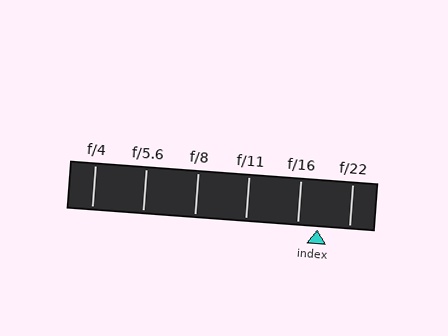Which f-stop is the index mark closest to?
The index mark is closest to f/16.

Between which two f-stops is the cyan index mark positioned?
The index mark is between f/16 and f/22.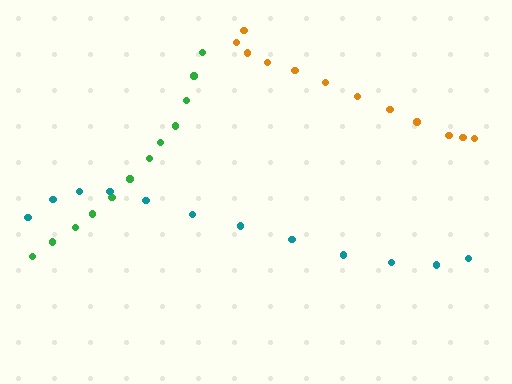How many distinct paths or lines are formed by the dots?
There are 3 distinct paths.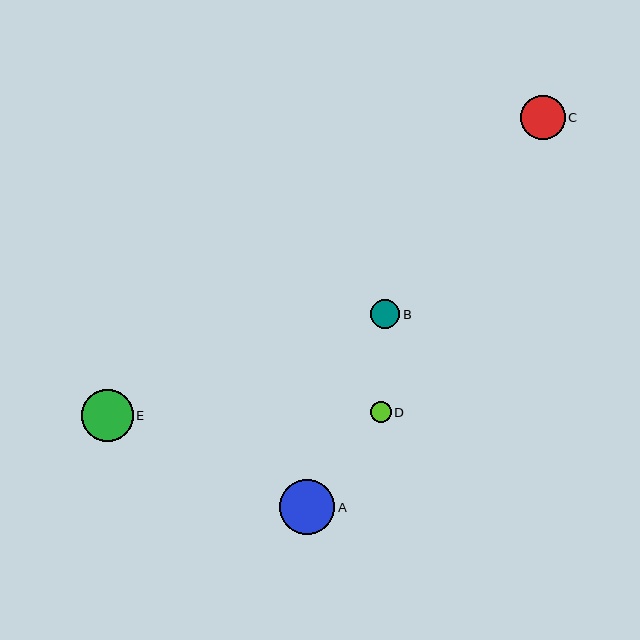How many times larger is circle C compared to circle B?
Circle C is approximately 1.5 times the size of circle B.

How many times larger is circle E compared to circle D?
Circle E is approximately 2.4 times the size of circle D.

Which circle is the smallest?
Circle D is the smallest with a size of approximately 21 pixels.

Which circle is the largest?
Circle A is the largest with a size of approximately 55 pixels.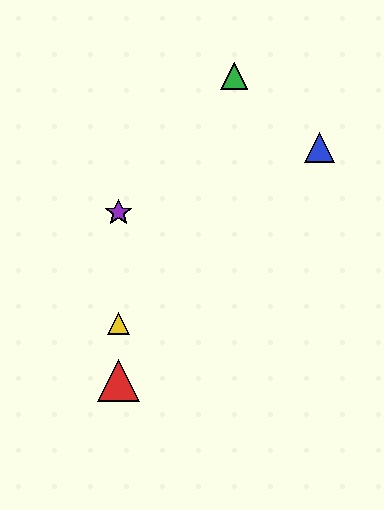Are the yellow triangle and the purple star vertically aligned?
Yes, both are at x≈119.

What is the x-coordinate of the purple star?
The purple star is at x≈119.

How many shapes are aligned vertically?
3 shapes (the red triangle, the yellow triangle, the purple star) are aligned vertically.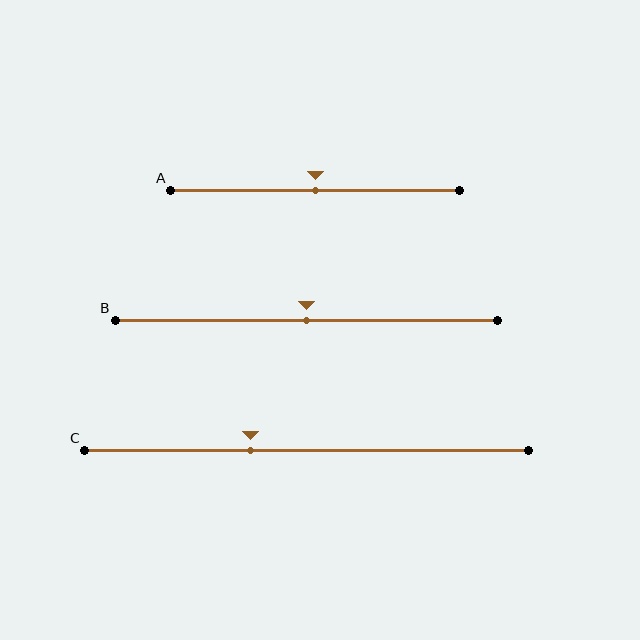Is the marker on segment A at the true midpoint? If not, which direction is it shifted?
Yes, the marker on segment A is at the true midpoint.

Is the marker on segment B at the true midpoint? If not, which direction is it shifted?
Yes, the marker on segment B is at the true midpoint.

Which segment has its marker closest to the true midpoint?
Segment A has its marker closest to the true midpoint.